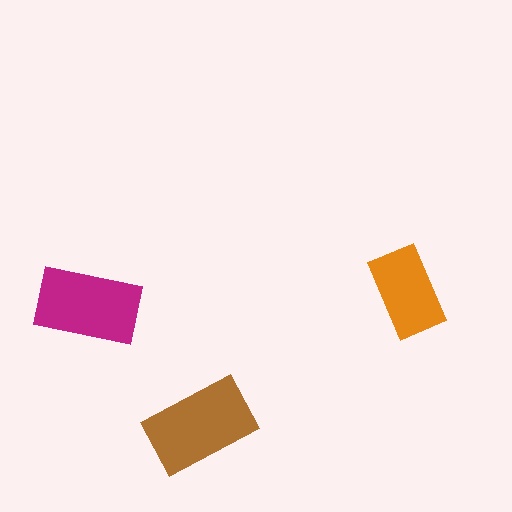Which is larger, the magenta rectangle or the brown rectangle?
The brown one.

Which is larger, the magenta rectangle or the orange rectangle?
The magenta one.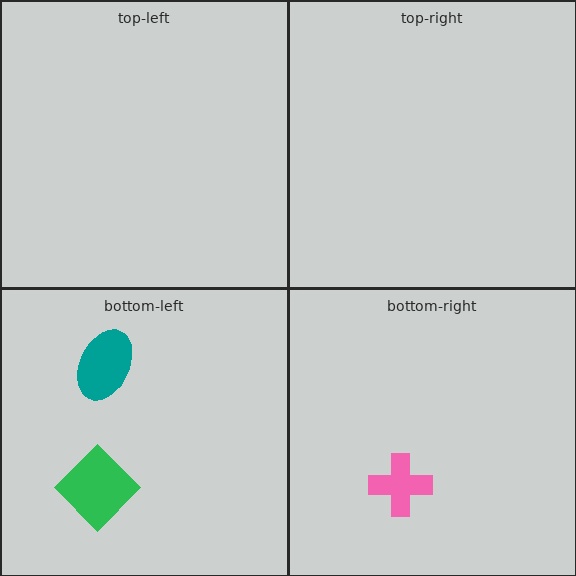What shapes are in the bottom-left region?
The green diamond, the teal ellipse.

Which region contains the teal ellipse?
The bottom-left region.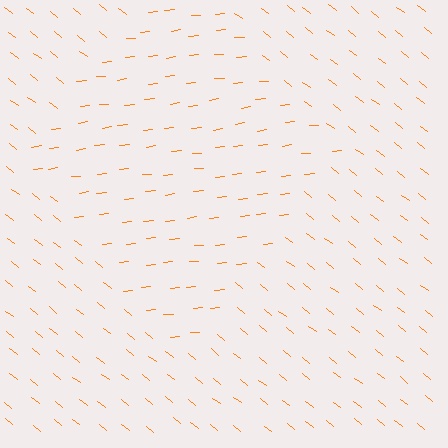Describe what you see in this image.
The image is filled with small orange line segments. A diamond region in the image has lines oriented differently from the surrounding lines, creating a visible texture boundary.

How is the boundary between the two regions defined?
The boundary is defined purely by a change in line orientation (approximately 45 degrees difference). All lines are the same color and thickness.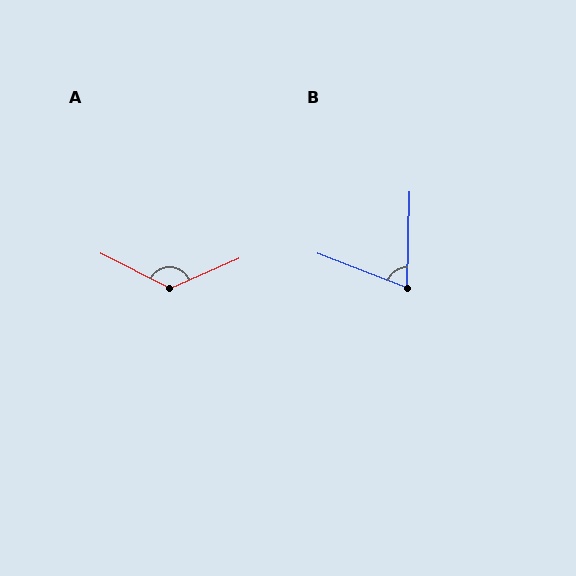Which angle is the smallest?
B, at approximately 71 degrees.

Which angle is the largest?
A, at approximately 130 degrees.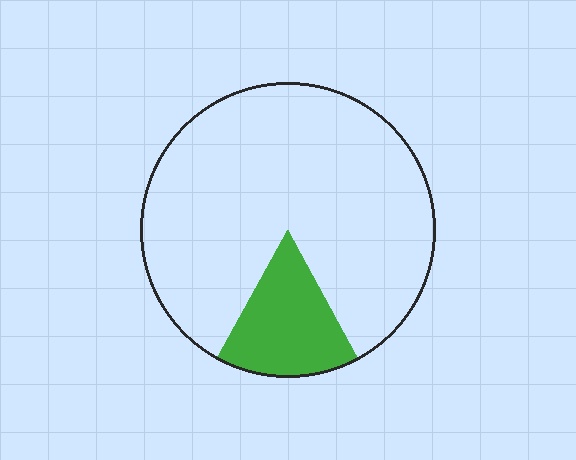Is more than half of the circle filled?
No.